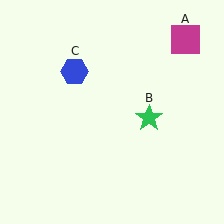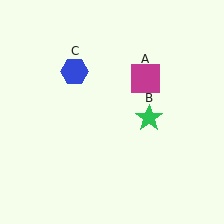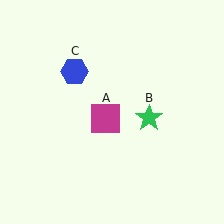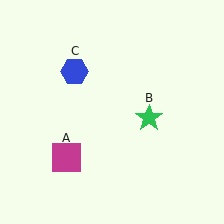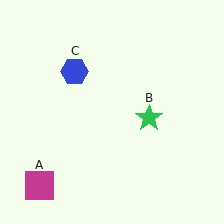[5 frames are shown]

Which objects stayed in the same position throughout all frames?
Green star (object B) and blue hexagon (object C) remained stationary.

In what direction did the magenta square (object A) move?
The magenta square (object A) moved down and to the left.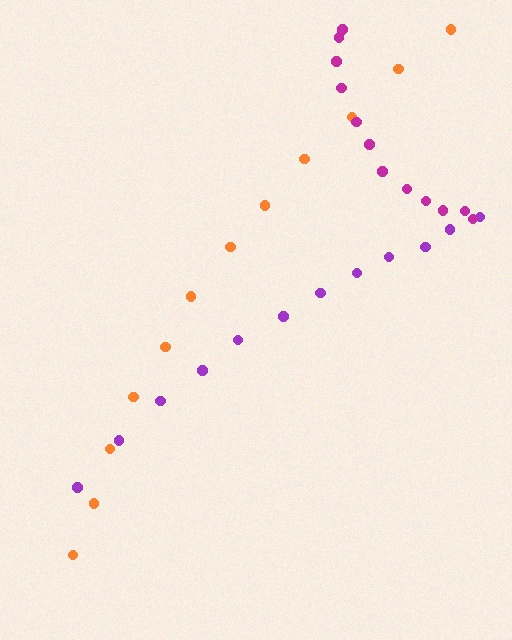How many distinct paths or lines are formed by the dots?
There are 3 distinct paths.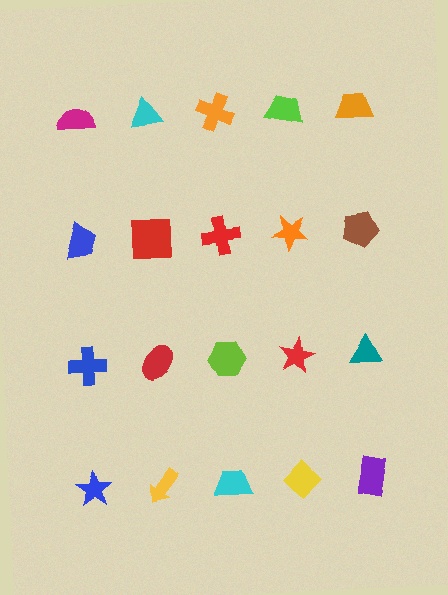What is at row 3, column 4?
A red star.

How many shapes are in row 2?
5 shapes.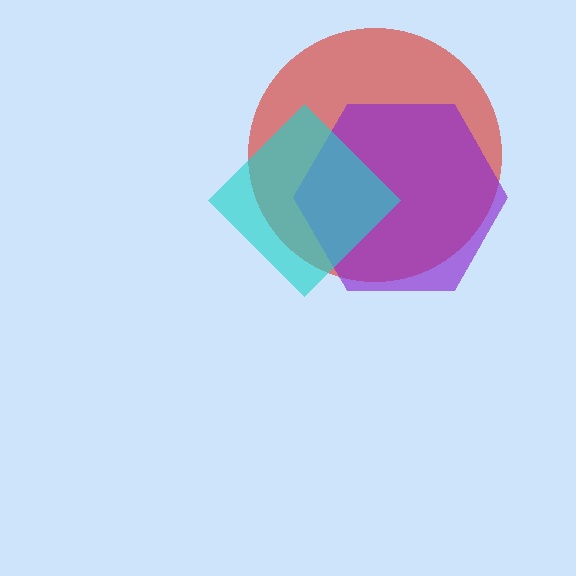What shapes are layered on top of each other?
The layered shapes are: a red circle, a purple hexagon, a cyan diamond.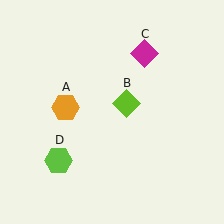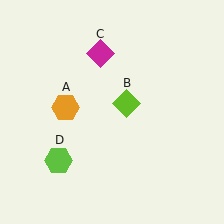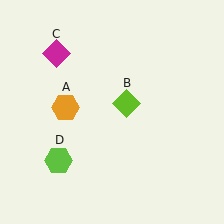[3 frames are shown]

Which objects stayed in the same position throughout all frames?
Orange hexagon (object A) and lime diamond (object B) and lime hexagon (object D) remained stationary.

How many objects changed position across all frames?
1 object changed position: magenta diamond (object C).